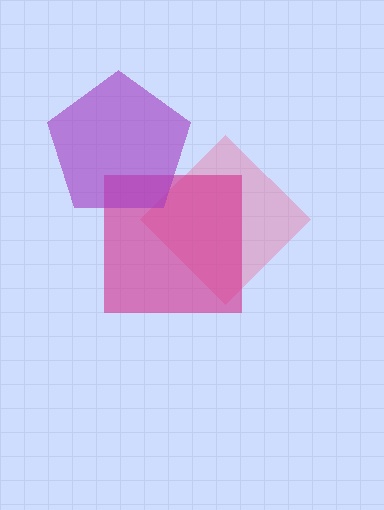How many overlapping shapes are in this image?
There are 3 overlapping shapes in the image.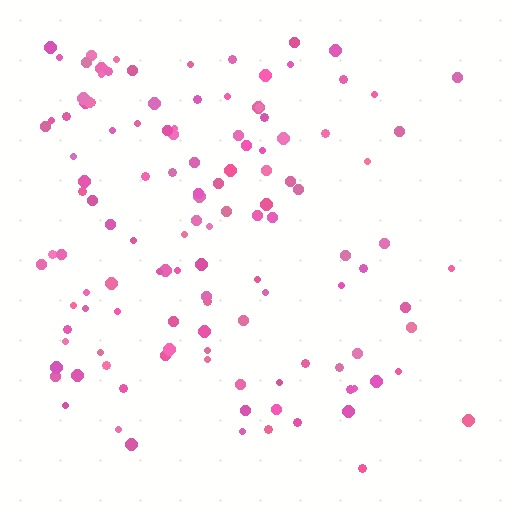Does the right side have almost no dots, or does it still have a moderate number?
Still a moderate number, just noticeably fewer than the left.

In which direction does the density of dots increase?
From right to left, with the left side densest.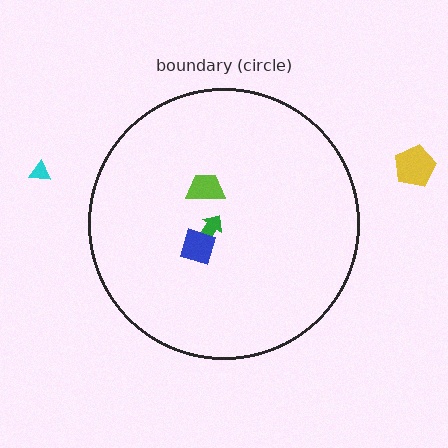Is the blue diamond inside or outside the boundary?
Inside.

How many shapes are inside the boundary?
3 inside, 2 outside.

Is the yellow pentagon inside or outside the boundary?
Outside.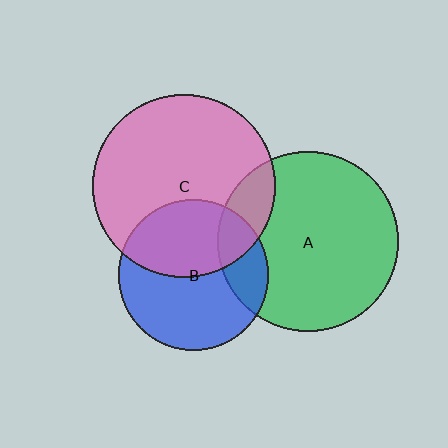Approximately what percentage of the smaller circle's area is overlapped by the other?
Approximately 15%.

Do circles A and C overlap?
Yes.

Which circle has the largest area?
Circle C (pink).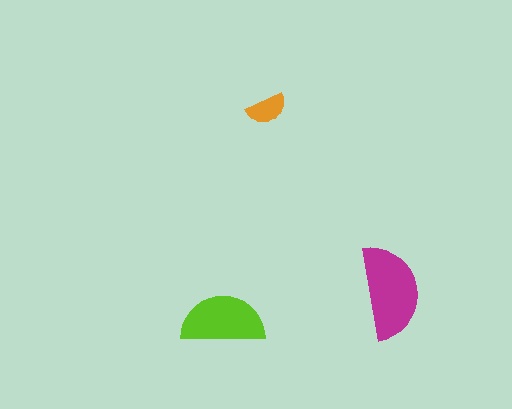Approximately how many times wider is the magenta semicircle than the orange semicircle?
About 2.5 times wider.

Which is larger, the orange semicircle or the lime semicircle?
The lime one.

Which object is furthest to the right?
The magenta semicircle is rightmost.